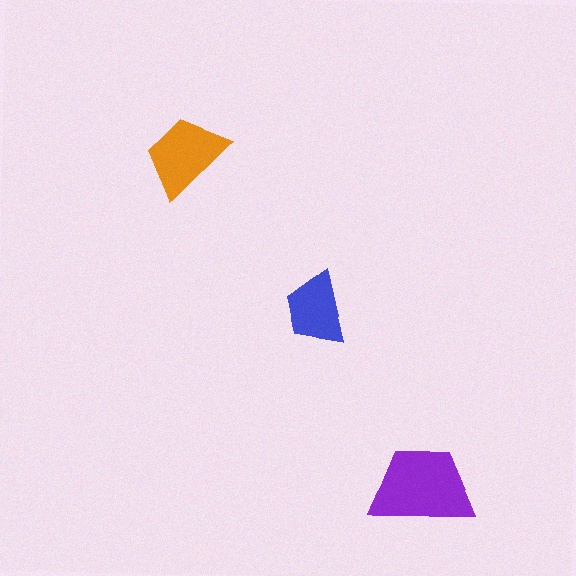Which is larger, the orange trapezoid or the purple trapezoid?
The purple one.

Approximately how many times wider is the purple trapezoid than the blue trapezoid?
About 1.5 times wider.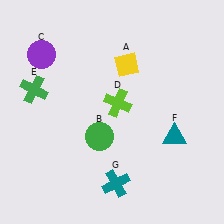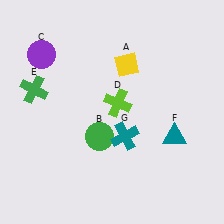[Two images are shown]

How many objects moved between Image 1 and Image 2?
1 object moved between the two images.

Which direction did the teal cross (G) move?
The teal cross (G) moved up.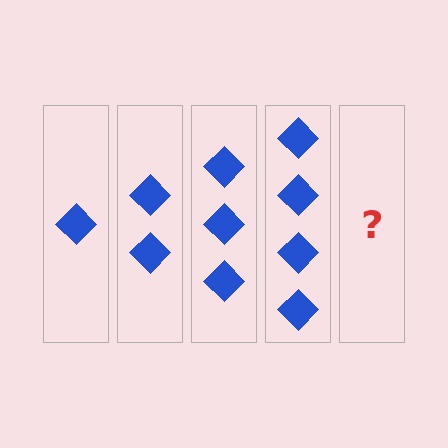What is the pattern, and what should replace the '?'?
The pattern is that each step adds one more diamond. The '?' should be 5 diamonds.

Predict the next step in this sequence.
The next step is 5 diamonds.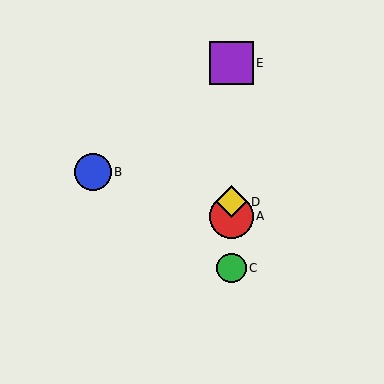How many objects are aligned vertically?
4 objects (A, C, D, E) are aligned vertically.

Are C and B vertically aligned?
No, C is at x≈232 and B is at x≈93.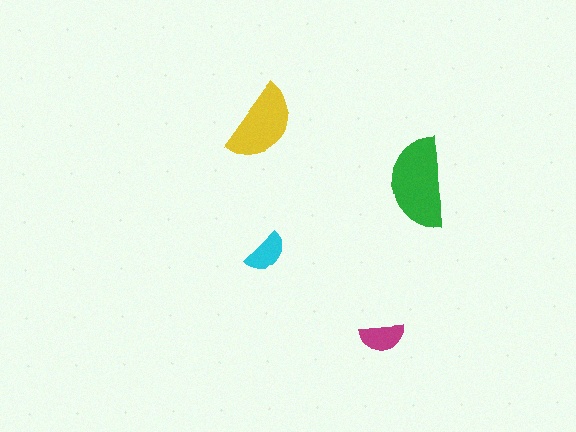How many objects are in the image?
There are 4 objects in the image.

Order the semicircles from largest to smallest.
the green one, the yellow one, the magenta one, the cyan one.